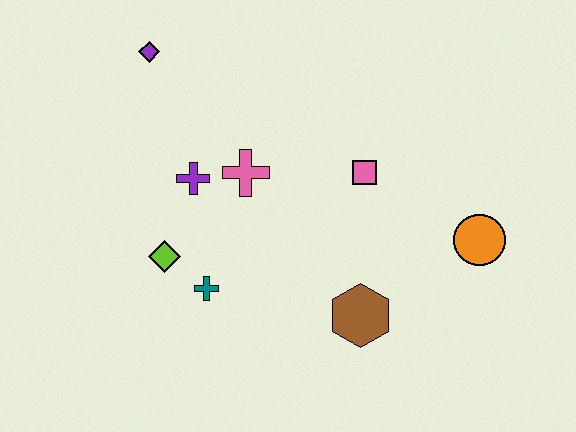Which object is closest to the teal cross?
The lime diamond is closest to the teal cross.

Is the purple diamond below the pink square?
No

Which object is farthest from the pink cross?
The orange circle is farthest from the pink cross.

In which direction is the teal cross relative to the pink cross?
The teal cross is below the pink cross.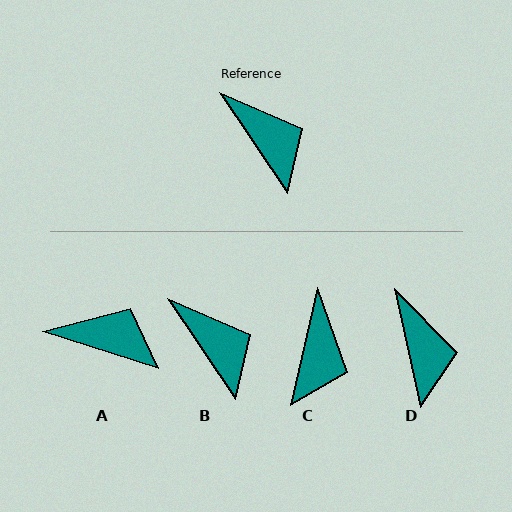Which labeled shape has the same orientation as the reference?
B.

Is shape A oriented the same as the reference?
No, it is off by about 38 degrees.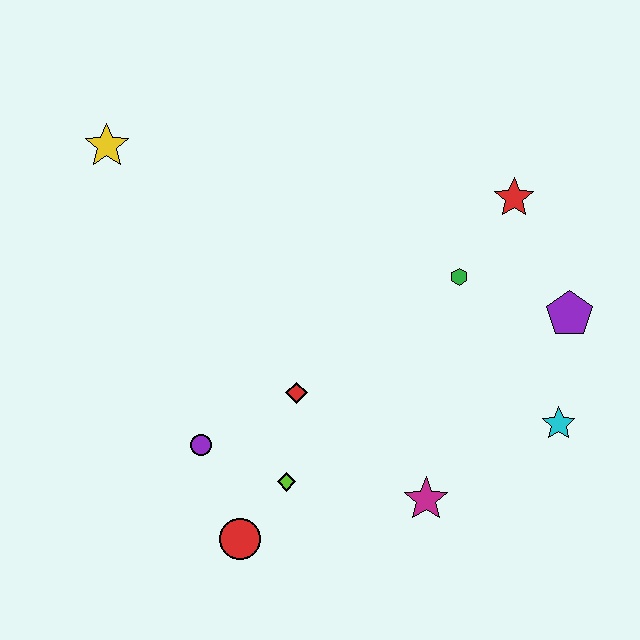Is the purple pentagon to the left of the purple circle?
No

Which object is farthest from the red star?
The red circle is farthest from the red star.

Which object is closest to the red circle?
The lime diamond is closest to the red circle.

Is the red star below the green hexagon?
No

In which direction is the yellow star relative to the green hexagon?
The yellow star is to the left of the green hexagon.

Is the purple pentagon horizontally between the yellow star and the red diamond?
No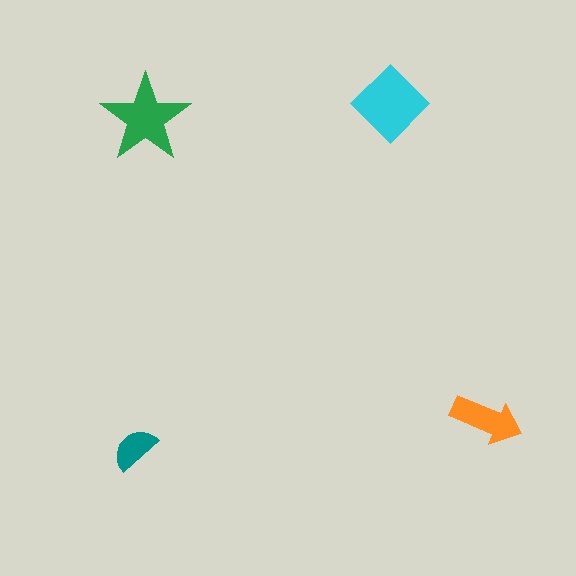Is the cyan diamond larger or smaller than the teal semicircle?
Larger.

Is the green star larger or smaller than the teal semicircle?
Larger.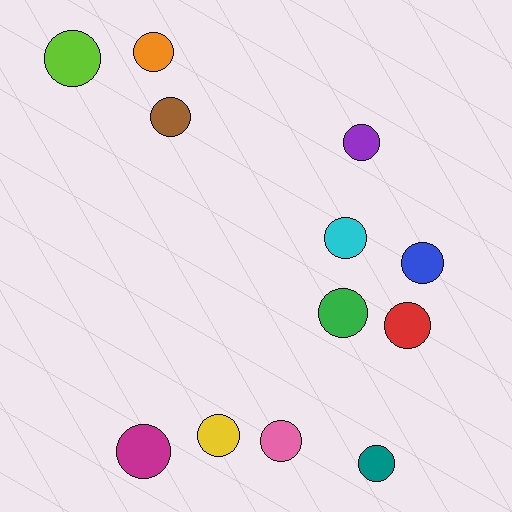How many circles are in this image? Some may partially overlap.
There are 12 circles.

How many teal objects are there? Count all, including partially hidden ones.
There is 1 teal object.